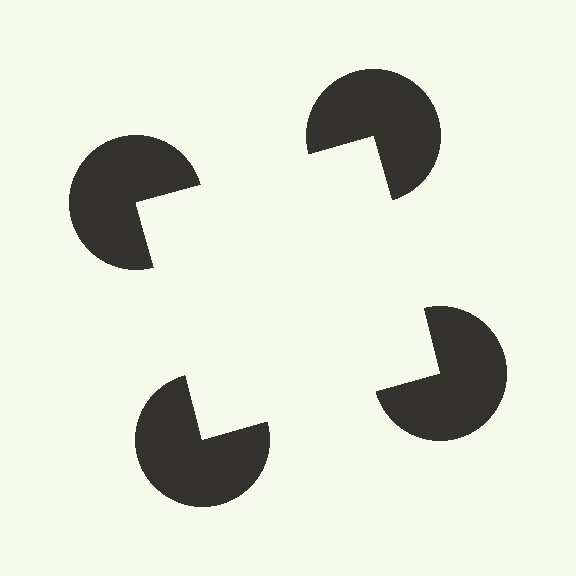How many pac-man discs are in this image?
There are 4 — one at each vertex of the illusory square.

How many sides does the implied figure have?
4 sides.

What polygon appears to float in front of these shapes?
An illusory square — its edges are inferred from the aligned wedge cuts in the pac-man discs, not physically drawn.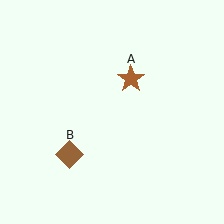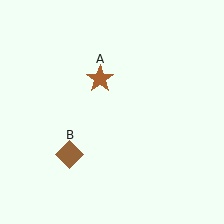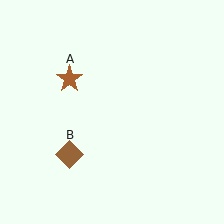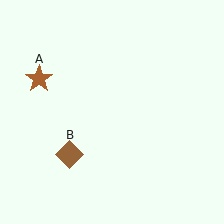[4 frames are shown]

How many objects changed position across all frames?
1 object changed position: brown star (object A).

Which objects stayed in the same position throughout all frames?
Brown diamond (object B) remained stationary.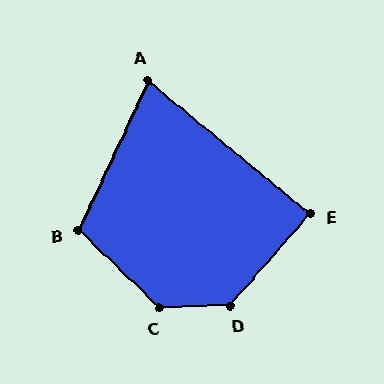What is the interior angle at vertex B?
Approximately 109 degrees (obtuse).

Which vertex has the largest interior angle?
C, at approximately 135 degrees.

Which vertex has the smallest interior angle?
A, at approximately 75 degrees.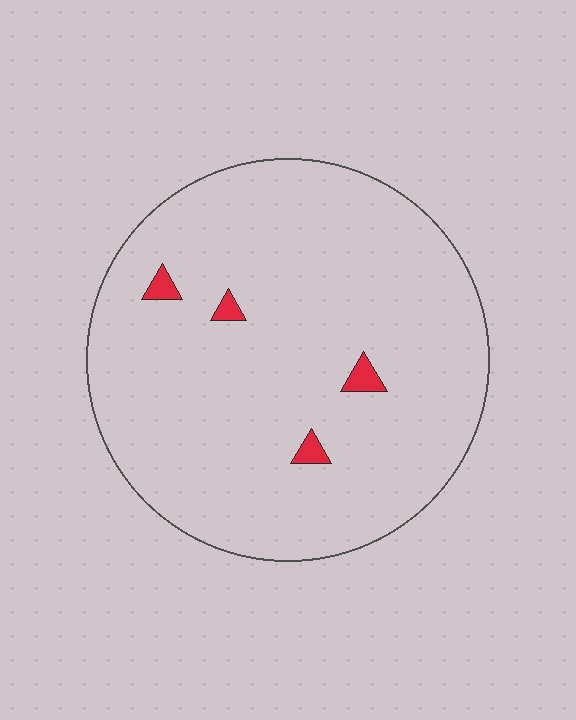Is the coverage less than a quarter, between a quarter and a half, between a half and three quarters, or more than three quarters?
Less than a quarter.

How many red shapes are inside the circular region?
4.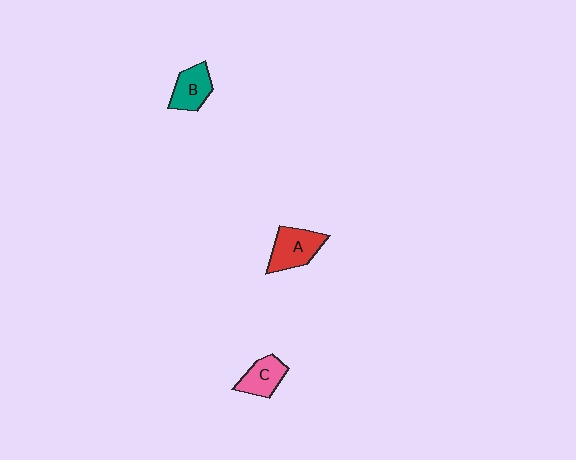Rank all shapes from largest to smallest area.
From largest to smallest: A (red), B (teal), C (pink).